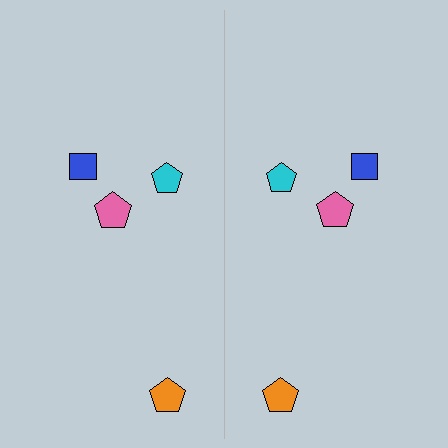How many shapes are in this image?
There are 8 shapes in this image.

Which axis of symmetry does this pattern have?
The pattern has a vertical axis of symmetry running through the center of the image.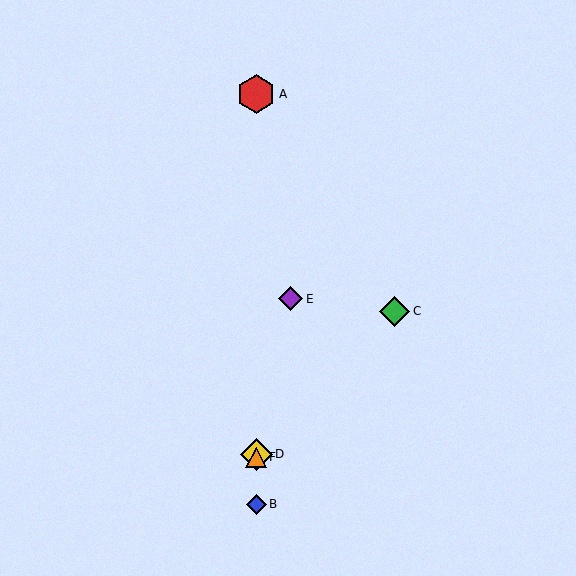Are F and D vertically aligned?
Yes, both are at x≈256.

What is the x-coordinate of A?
Object A is at x≈256.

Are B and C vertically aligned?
No, B is at x≈256 and C is at x≈394.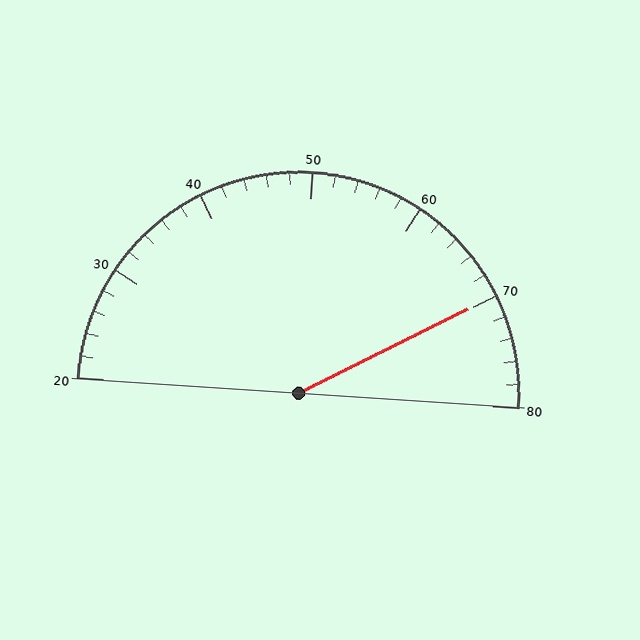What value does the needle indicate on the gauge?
The needle indicates approximately 70.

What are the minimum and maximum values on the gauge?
The gauge ranges from 20 to 80.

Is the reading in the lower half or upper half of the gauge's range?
The reading is in the upper half of the range (20 to 80).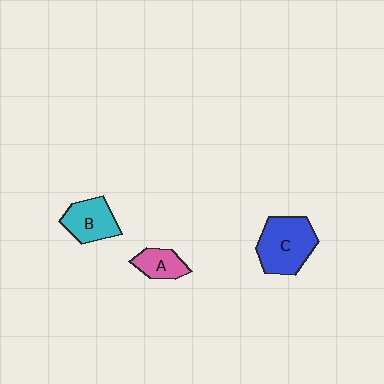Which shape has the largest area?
Shape C (blue).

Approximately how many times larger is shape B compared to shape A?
Approximately 1.4 times.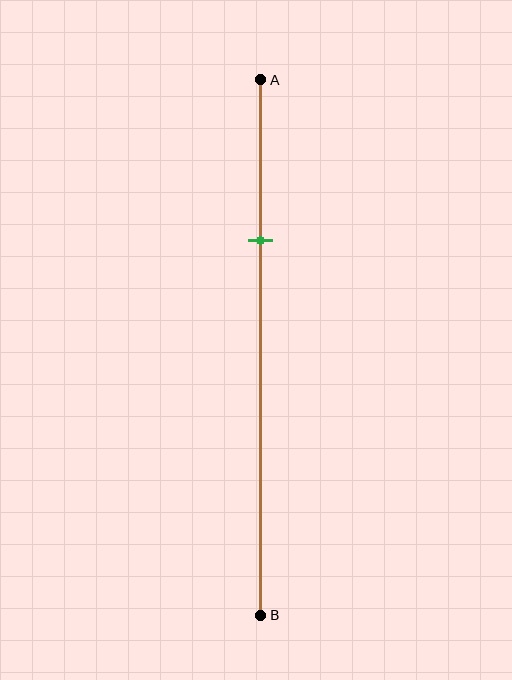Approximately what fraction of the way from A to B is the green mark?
The green mark is approximately 30% of the way from A to B.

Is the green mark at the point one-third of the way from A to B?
No, the mark is at about 30% from A, not at the 33% one-third point.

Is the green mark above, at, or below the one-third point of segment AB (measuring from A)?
The green mark is above the one-third point of segment AB.